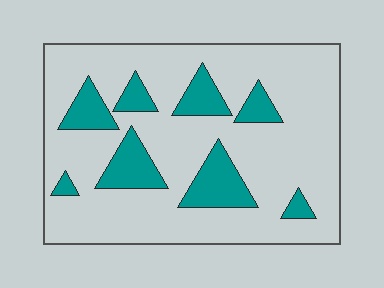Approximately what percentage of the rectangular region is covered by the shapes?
Approximately 20%.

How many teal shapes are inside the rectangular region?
8.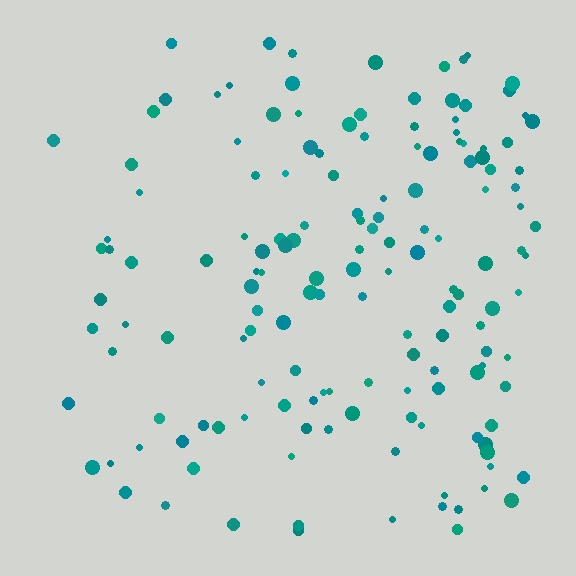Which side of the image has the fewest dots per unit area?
The left.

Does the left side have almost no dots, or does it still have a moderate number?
Still a moderate number, just noticeably fewer than the right.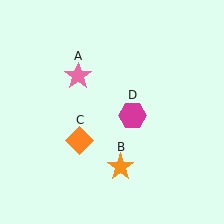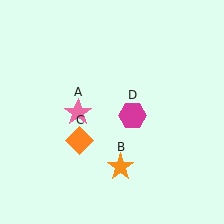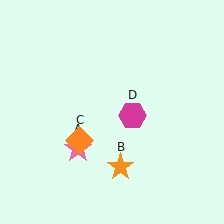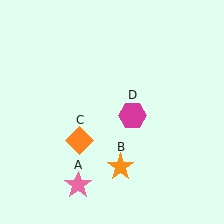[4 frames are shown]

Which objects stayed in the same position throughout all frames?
Orange star (object B) and orange diamond (object C) and magenta hexagon (object D) remained stationary.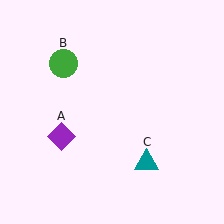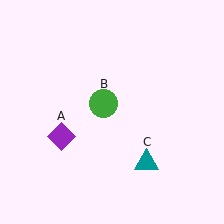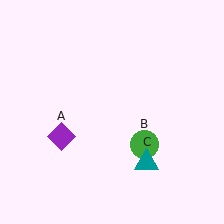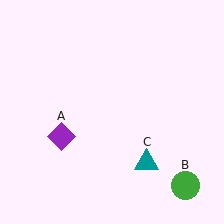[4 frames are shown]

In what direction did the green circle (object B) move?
The green circle (object B) moved down and to the right.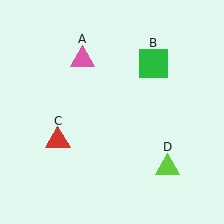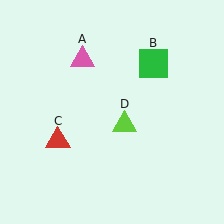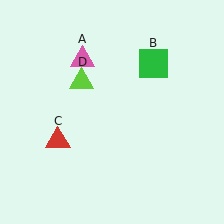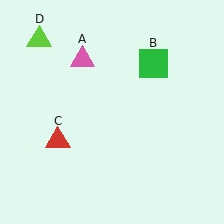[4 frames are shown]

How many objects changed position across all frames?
1 object changed position: lime triangle (object D).